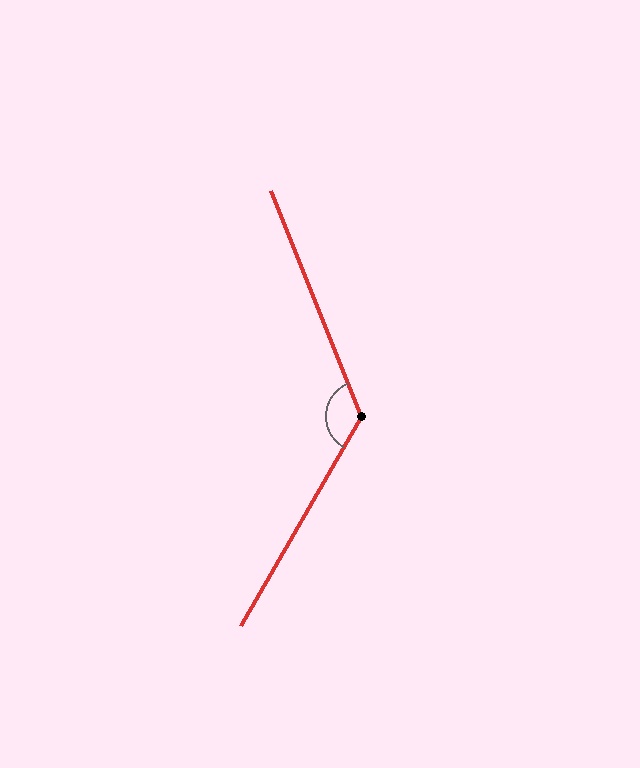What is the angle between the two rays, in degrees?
Approximately 128 degrees.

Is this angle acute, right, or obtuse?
It is obtuse.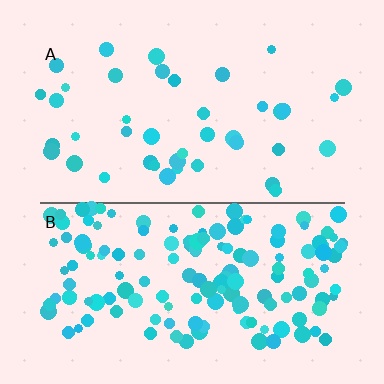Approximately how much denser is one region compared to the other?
Approximately 3.5× — region B over region A.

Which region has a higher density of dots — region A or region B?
B (the bottom).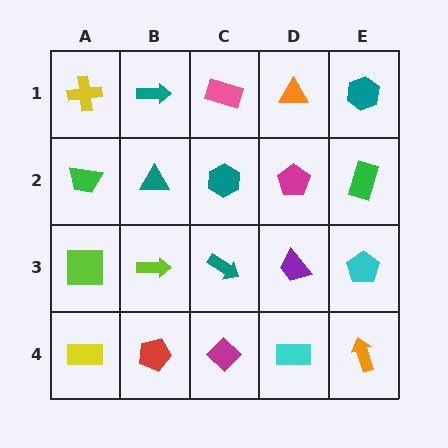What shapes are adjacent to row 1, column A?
A green trapezoid (row 2, column A), a teal arrow (row 1, column B).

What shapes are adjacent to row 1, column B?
A teal triangle (row 2, column B), a yellow cross (row 1, column A), a pink rectangle (row 1, column C).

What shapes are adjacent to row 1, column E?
A green rectangle (row 2, column E), an orange triangle (row 1, column D).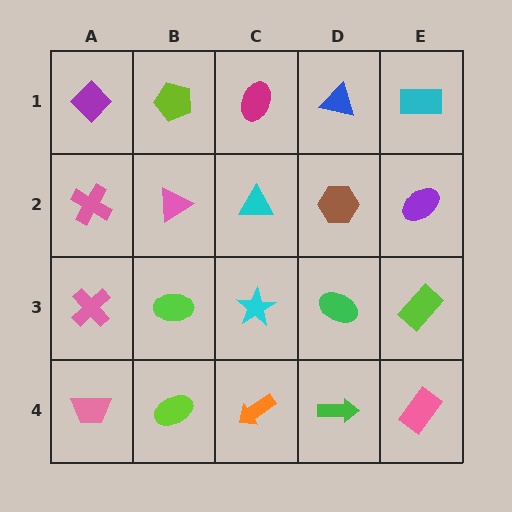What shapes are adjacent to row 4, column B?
A lime ellipse (row 3, column B), a pink trapezoid (row 4, column A), an orange arrow (row 4, column C).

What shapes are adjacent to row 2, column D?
A blue triangle (row 1, column D), a green ellipse (row 3, column D), a cyan triangle (row 2, column C), a purple ellipse (row 2, column E).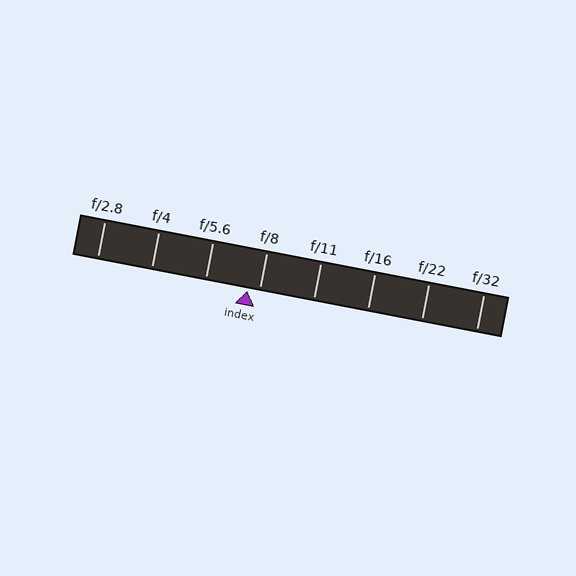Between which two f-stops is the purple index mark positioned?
The index mark is between f/5.6 and f/8.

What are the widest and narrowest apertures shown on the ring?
The widest aperture shown is f/2.8 and the narrowest is f/32.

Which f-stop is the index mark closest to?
The index mark is closest to f/8.